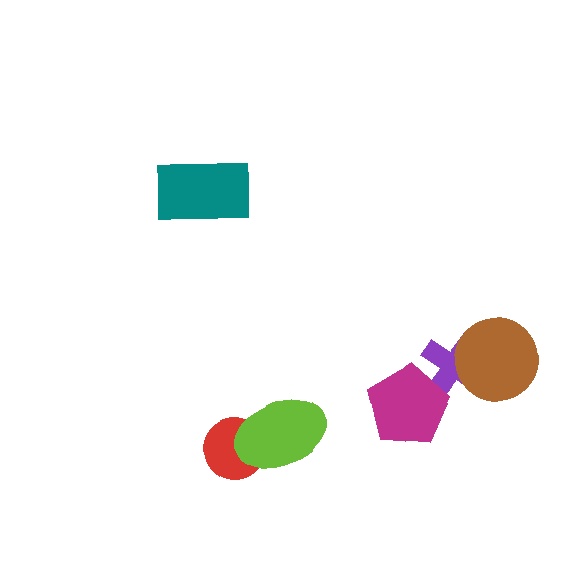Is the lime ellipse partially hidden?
No, no other shape covers it.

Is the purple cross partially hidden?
Yes, it is partially covered by another shape.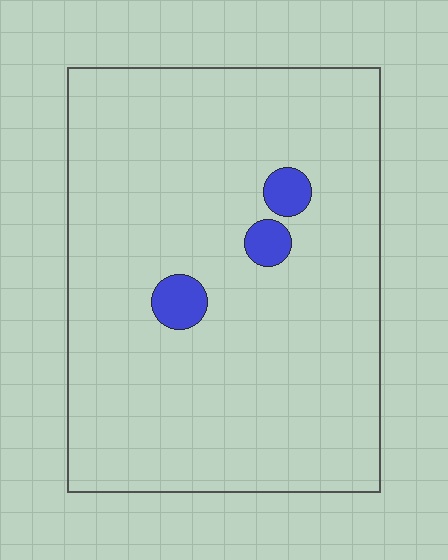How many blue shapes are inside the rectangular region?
3.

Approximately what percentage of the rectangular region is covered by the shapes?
Approximately 5%.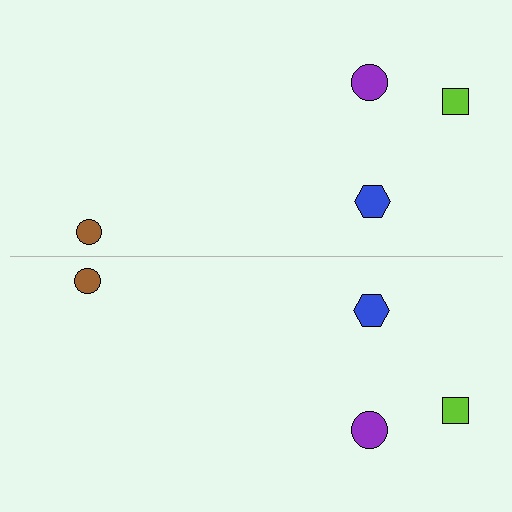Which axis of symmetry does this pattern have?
The pattern has a horizontal axis of symmetry running through the center of the image.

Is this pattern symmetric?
Yes, this pattern has bilateral (reflection) symmetry.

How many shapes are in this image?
There are 8 shapes in this image.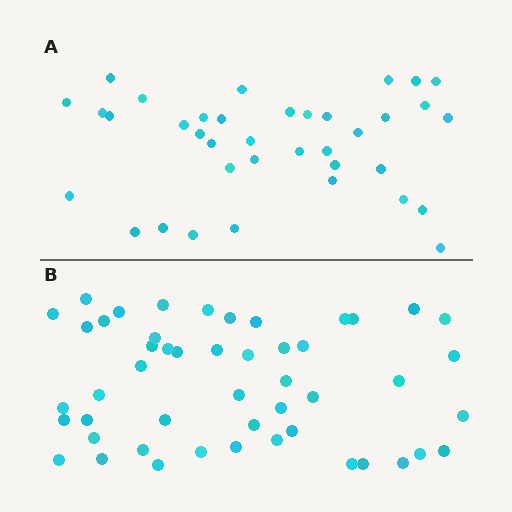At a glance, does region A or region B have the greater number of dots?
Region B (the bottom region) has more dots.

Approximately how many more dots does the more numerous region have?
Region B has roughly 12 or so more dots than region A.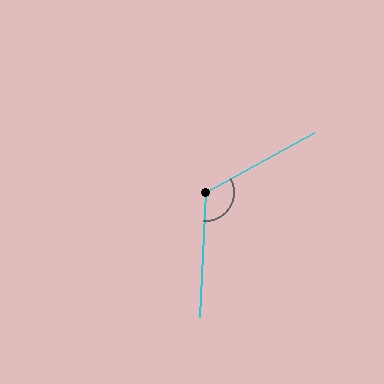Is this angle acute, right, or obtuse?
It is obtuse.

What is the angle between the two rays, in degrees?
Approximately 122 degrees.